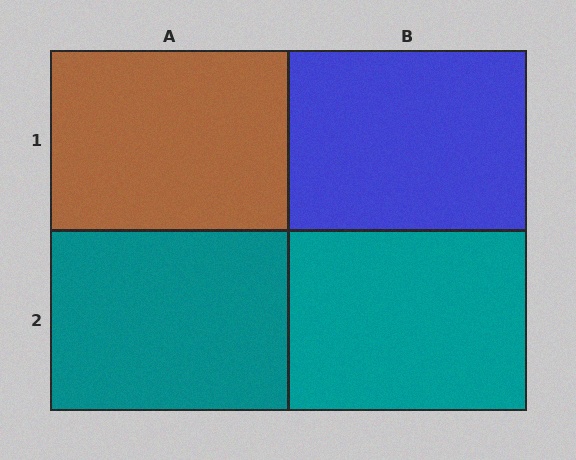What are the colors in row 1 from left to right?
Brown, blue.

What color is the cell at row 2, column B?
Teal.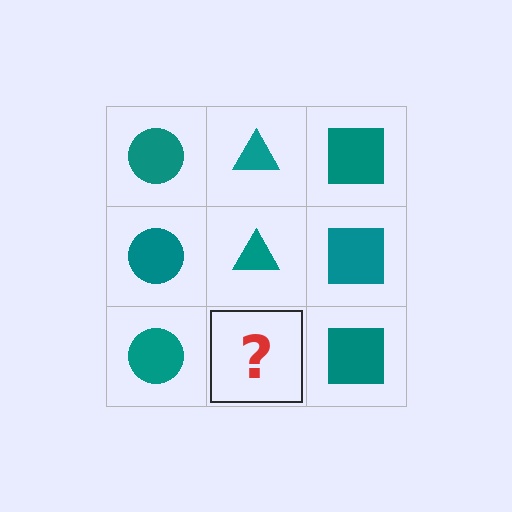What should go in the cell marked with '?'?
The missing cell should contain a teal triangle.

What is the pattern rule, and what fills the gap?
The rule is that each column has a consistent shape. The gap should be filled with a teal triangle.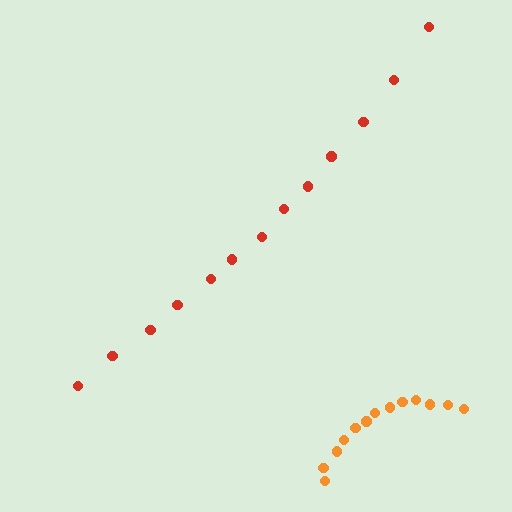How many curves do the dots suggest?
There are 2 distinct paths.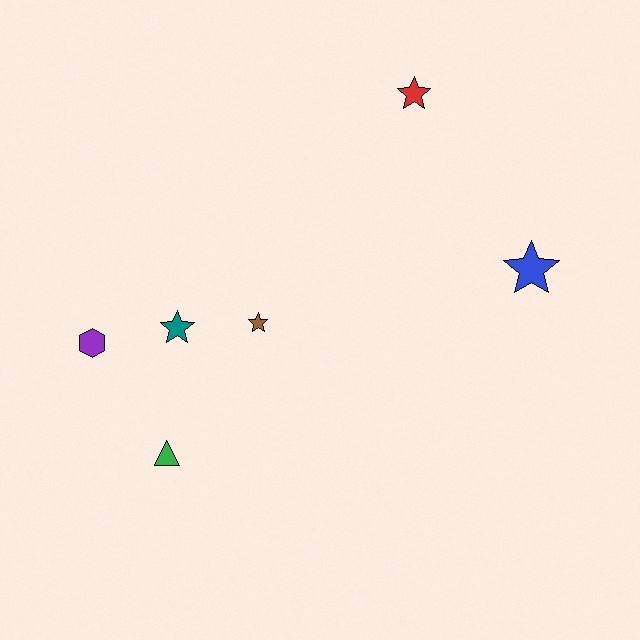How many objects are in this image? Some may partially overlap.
There are 6 objects.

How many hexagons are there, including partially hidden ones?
There is 1 hexagon.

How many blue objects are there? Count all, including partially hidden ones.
There is 1 blue object.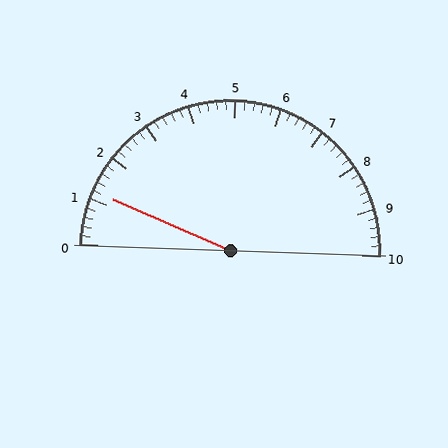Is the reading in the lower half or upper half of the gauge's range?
The reading is in the lower half of the range (0 to 10).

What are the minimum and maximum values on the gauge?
The gauge ranges from 0 to 10.